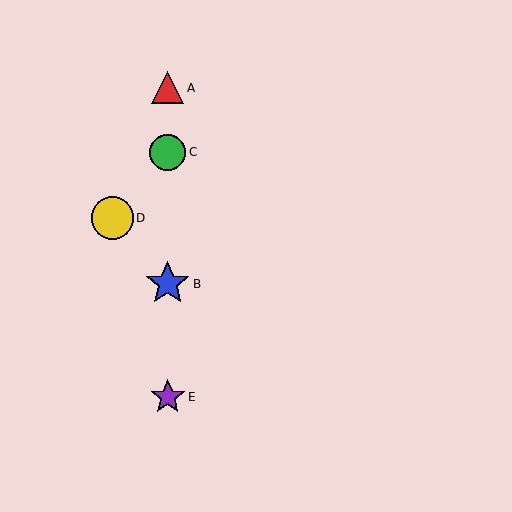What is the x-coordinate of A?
Object A is at x≈168.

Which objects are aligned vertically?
Objects A, B, C, E are aligned vertically.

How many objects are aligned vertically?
4 objects (A, B, C, E) are aligned vertically.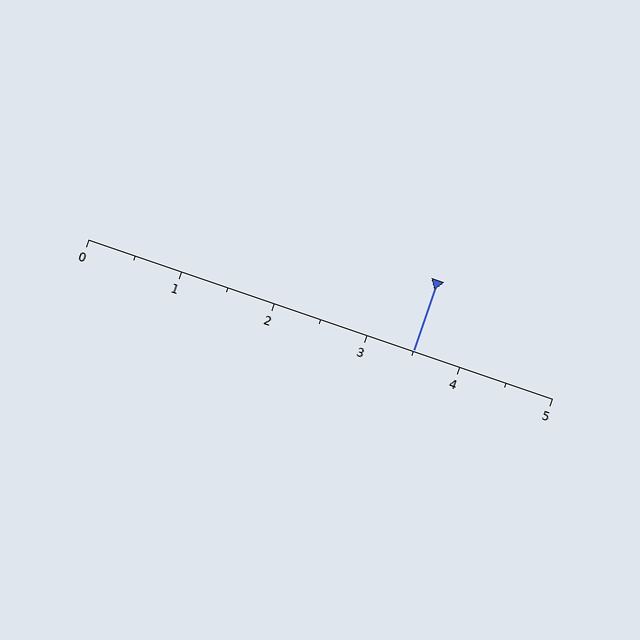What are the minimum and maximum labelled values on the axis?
The axis runs from 0 to 5.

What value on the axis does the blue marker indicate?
The marker indicates approximately 3.5.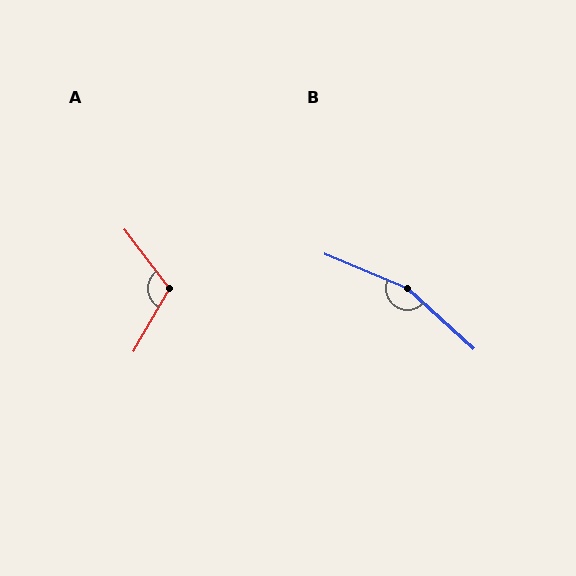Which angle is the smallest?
A, at approximately 113 degrees.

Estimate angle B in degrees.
Approximately 160 degrees.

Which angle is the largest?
B, at approximately 160 degrees.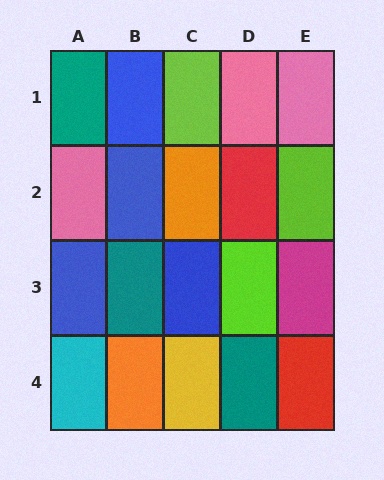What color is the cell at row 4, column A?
Cyan.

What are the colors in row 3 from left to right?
Blue, teal, blue, lime, magenta.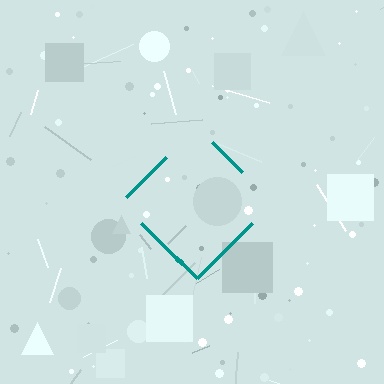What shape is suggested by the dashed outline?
The dashed outline suggests a diamond.